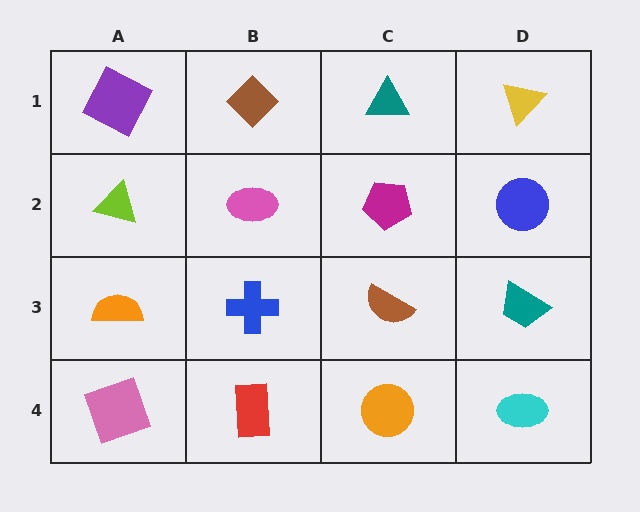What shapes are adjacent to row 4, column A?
An orange semicircle (row 3, column A), a red rectangle (row 4, column B).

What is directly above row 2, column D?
A yellow triangle.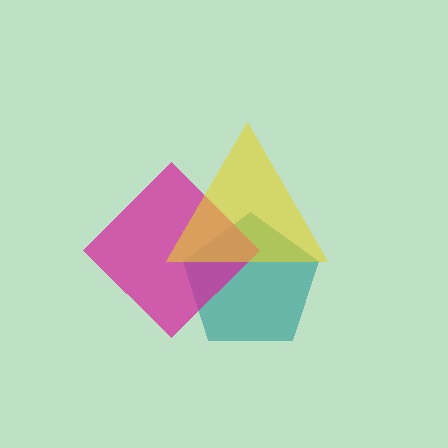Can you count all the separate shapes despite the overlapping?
Yes, there are 3 separate shapes.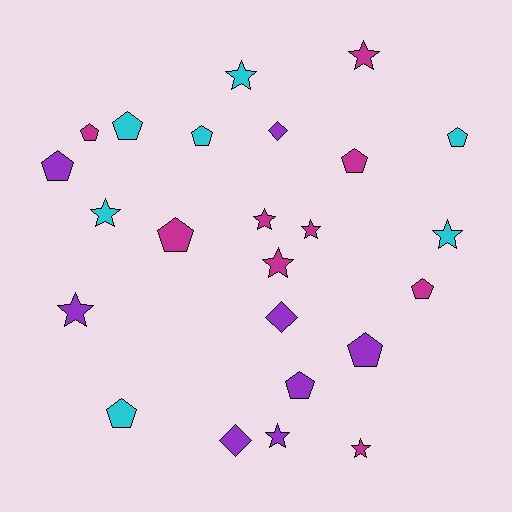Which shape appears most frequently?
Pentagon, with 11 objects.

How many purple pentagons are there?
There are 3 purple pentagons.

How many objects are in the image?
There are 24 objects.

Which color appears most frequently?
Magenta, with 9 objects.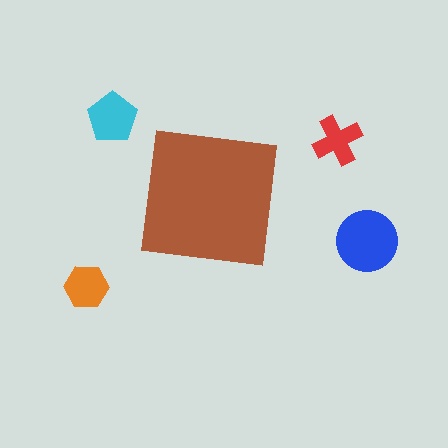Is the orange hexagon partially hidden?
No, the orange hexagon is fully visible.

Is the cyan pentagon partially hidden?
No, the cyan pentagon is fully visible.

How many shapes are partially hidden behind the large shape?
0 shapes are partially hidden.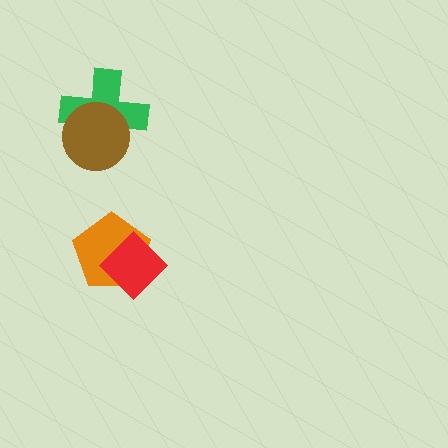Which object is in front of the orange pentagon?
The red diamond is in front of the orange pentagon.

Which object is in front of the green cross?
The brown circle is in front of the green cross.